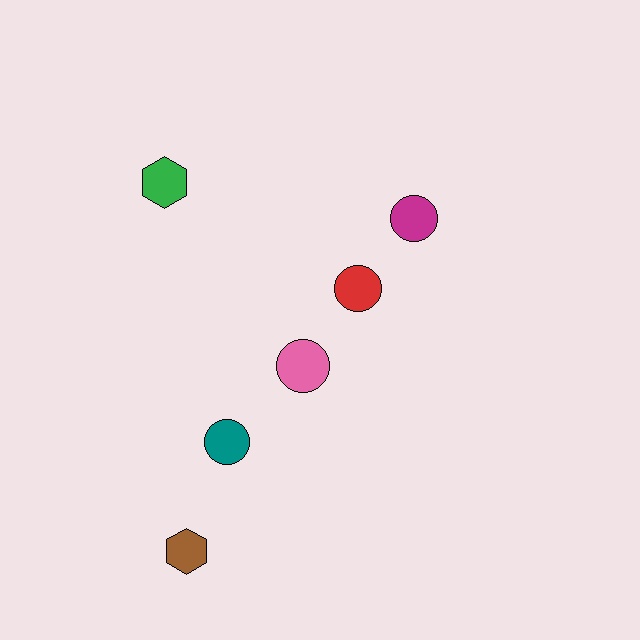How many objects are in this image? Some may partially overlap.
There are 6 objects.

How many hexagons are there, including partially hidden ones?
There are 2 hexagons.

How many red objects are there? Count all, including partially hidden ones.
There is 1 red object.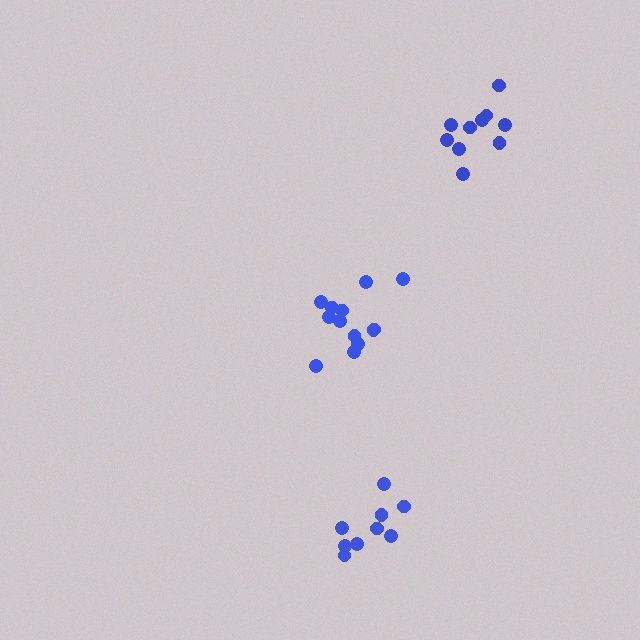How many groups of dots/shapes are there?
There are 3 groups.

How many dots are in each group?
Group 1: 13 dots, Group 2: 10 dots, Group 3: 9 dots (32 total).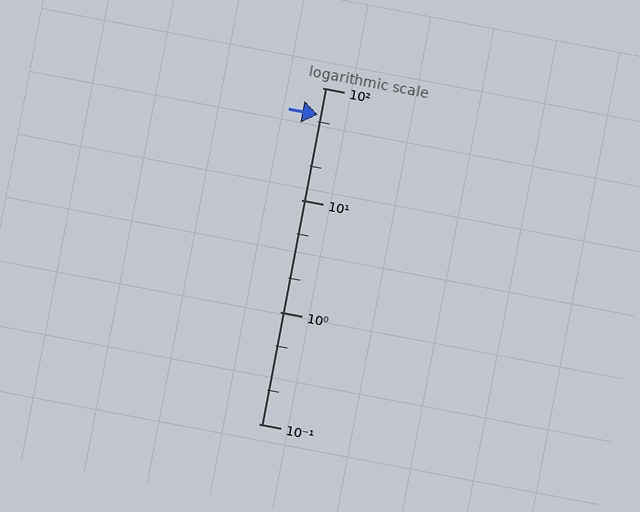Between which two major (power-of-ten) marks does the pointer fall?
The pointer is between 10 and 100.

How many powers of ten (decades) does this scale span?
The scale spans 3 decades, from 0.1 to 100.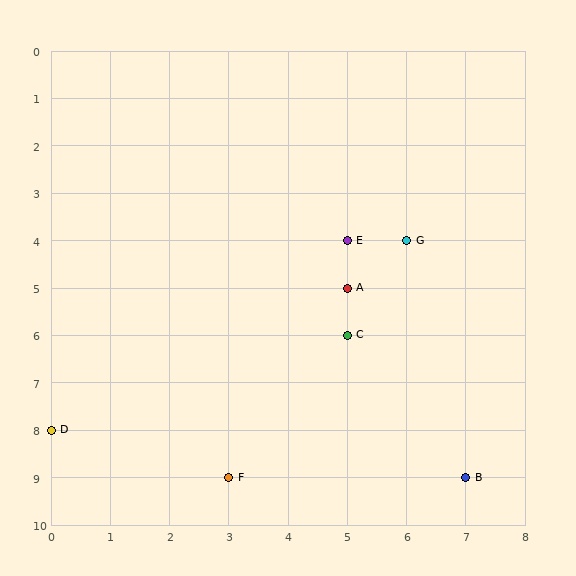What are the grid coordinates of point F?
Point F is at grid coordinates (3, 9).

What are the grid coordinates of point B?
Point B is at grid coordinates (7, 9).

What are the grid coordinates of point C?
Point C is at grid coordinates (5, 6).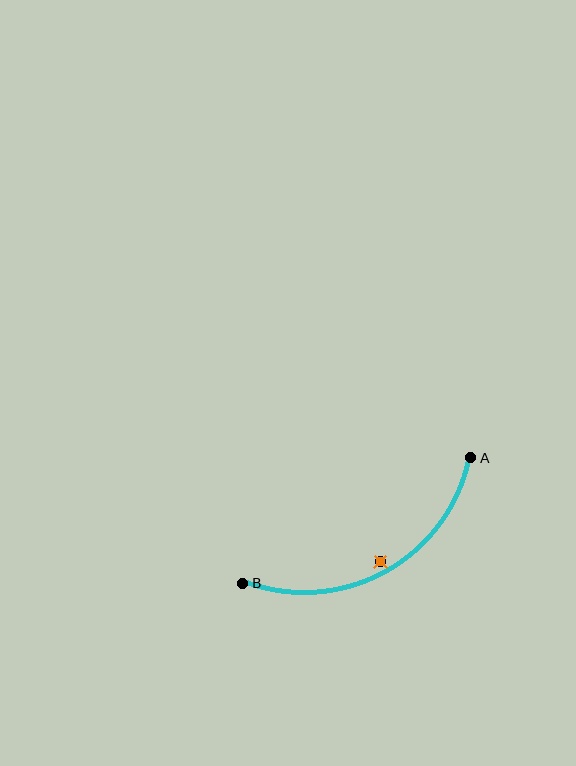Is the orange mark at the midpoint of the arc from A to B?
No — the orange mark does not lie on the arc at all. It sits slightly inside the curve.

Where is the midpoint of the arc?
The arc midpoint is the point on the curve farthest from the straight line joining A and B. It sits below that line.